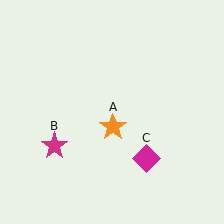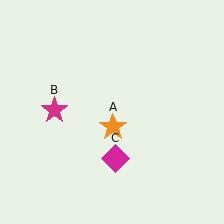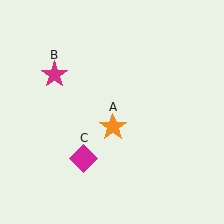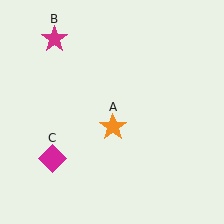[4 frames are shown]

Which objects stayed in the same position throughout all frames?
Orange star (object A) remained stationary.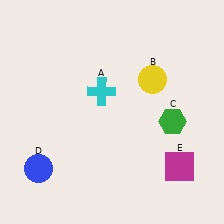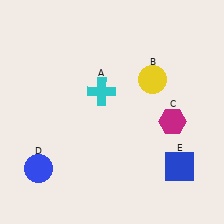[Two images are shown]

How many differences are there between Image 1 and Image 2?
There are 2 differences between the two images.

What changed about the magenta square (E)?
In Image 1, E is magenta. In Image 2, it changed to blue.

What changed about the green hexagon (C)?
In Image 1, C is green. In Image 2, it changed to magenta.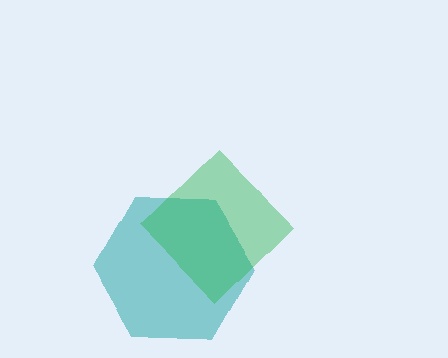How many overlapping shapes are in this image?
There are 2 overlapping shapes in the image.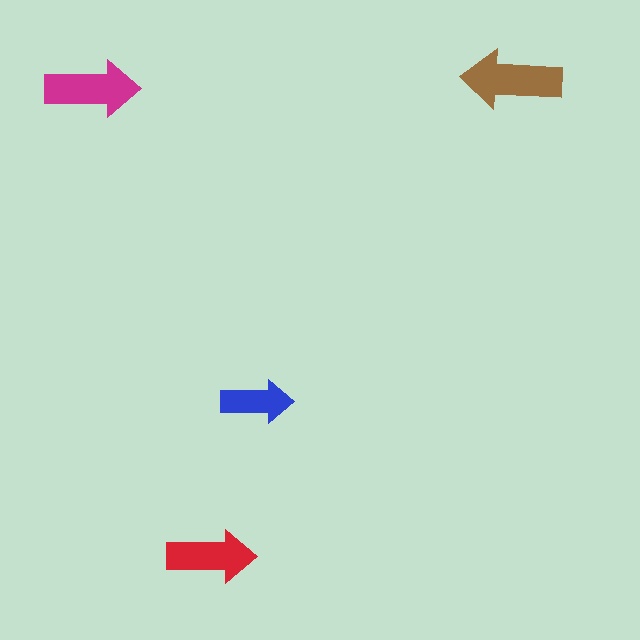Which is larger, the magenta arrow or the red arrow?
The magenta one.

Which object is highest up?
The brown arrow is topmost.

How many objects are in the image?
There are 4 objects in the image.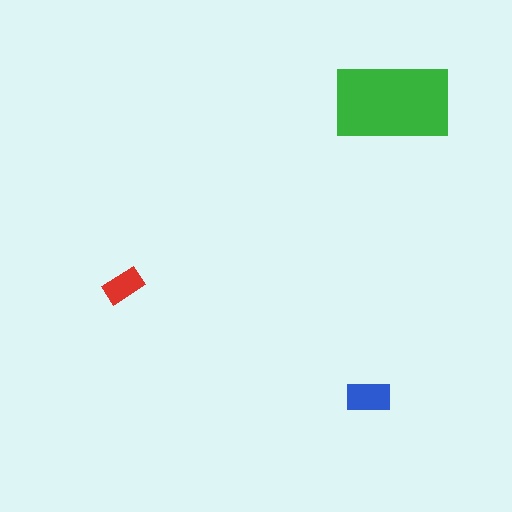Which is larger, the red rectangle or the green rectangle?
The green one.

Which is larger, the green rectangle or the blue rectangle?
The green one.